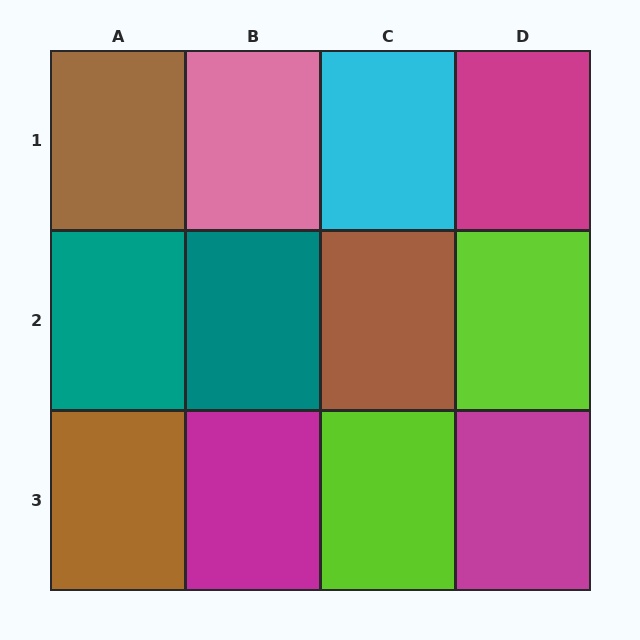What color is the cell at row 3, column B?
Magenta.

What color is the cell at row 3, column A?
Brown.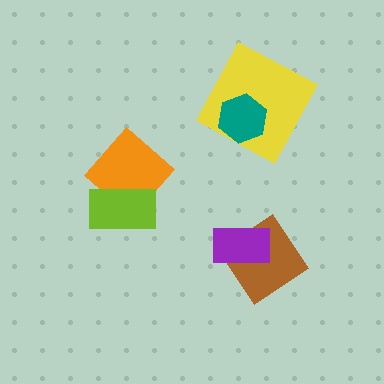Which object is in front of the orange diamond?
The lime rectangle is in front of the orange diamond.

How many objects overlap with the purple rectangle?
1 object overlaps with the purple rectangle.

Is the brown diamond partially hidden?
Yes, it is partially covered by another shape.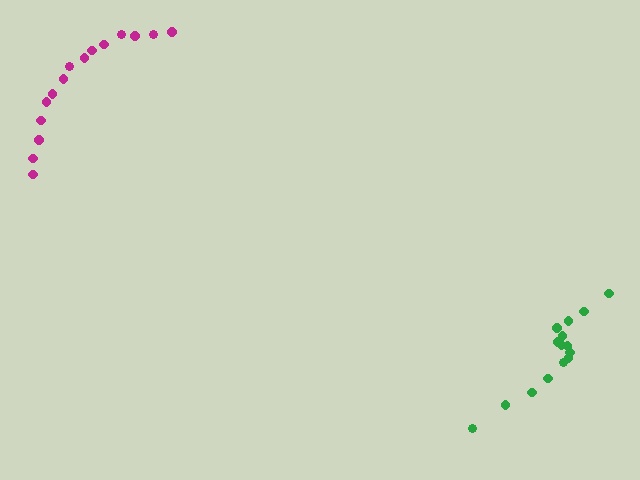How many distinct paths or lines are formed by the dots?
There are 2 distinct paths.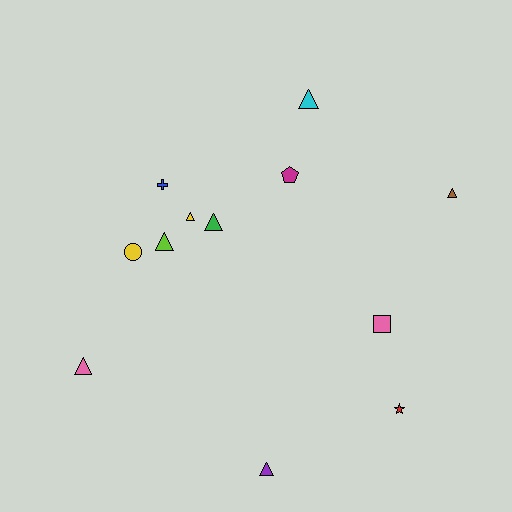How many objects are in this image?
There are 12 objects.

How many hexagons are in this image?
There are no hexagons.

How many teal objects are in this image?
There are no teal objects.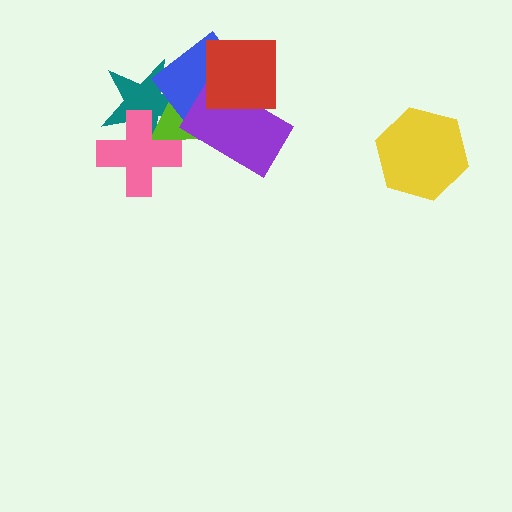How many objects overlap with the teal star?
3 objects overlap with the teal star.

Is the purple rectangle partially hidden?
Yes, it is partially covered by another shape.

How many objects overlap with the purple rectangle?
3 objects overlap with the purple rectangle.